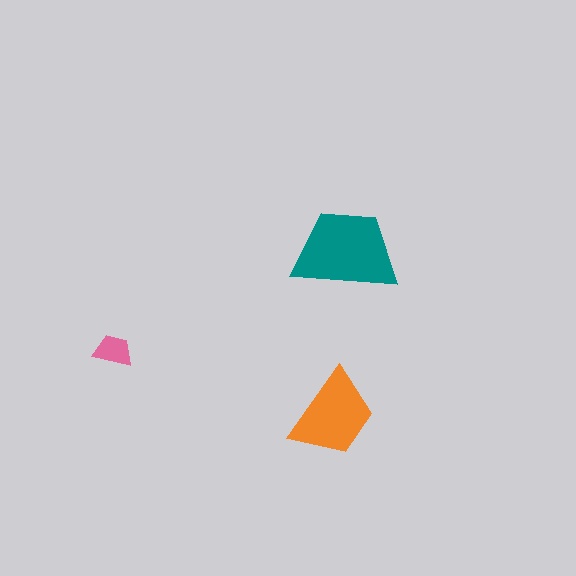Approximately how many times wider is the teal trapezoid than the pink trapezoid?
About 2.5 times wider.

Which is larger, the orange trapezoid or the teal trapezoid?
The teal one.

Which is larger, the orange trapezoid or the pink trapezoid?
The orange one.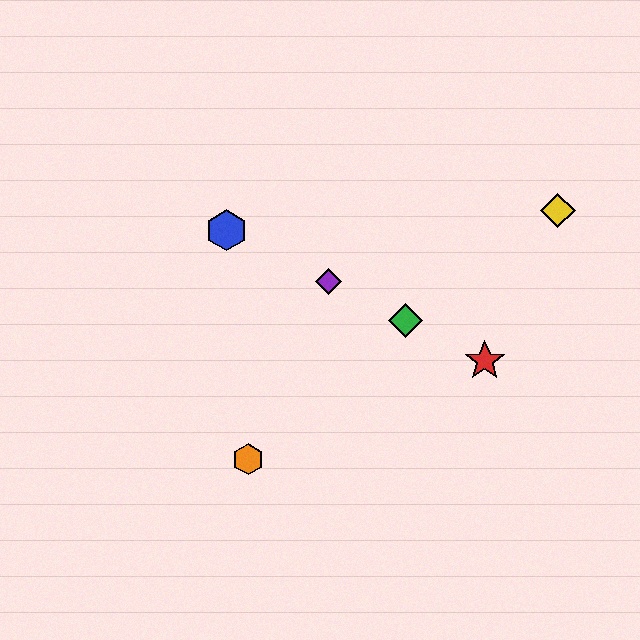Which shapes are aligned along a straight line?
The red star, the blue hexagon, the green diamond, the purple diamond are aligned along a straight line.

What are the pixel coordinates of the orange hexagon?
The orange hexagon is at (248, 459).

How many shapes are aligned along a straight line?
4 shapes (the red star, the blue hexagon, the green diamond, the purple diamond) are aligned along a straight line.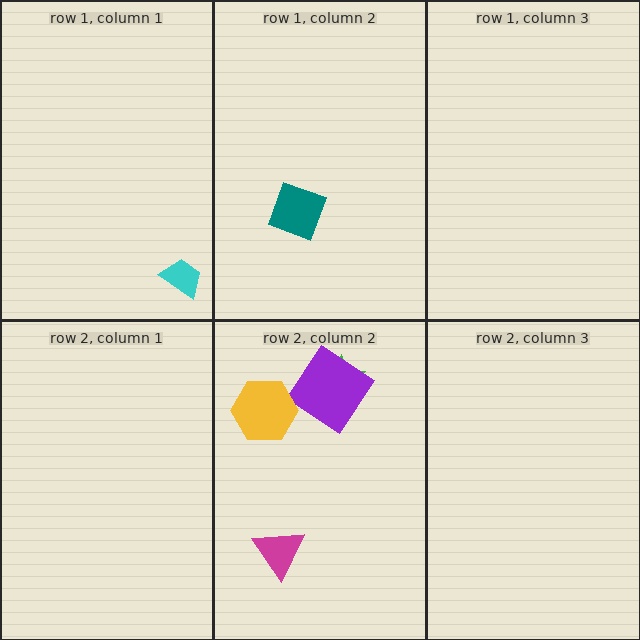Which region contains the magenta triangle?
The row 2, column 2 region.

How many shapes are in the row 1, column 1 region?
1.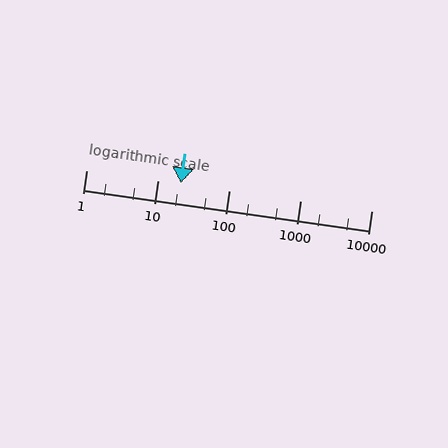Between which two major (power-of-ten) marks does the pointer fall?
The pointer is between 10 and 100.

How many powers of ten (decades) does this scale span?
The scale spans 4 decades, from 1 to 10000.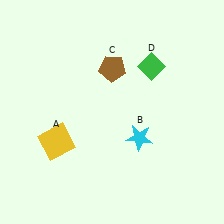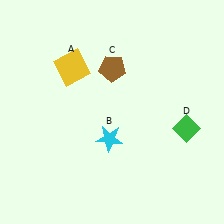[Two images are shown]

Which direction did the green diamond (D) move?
The green diamond (D) moved down.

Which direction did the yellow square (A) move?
The yellow square (A) moved up.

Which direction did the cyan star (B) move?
The cyan star (B) moved left.